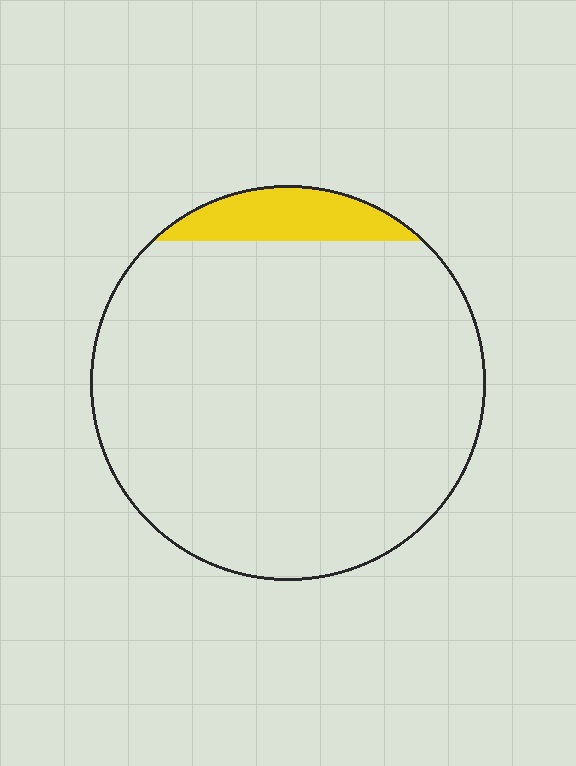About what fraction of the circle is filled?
About one tenth (1/10).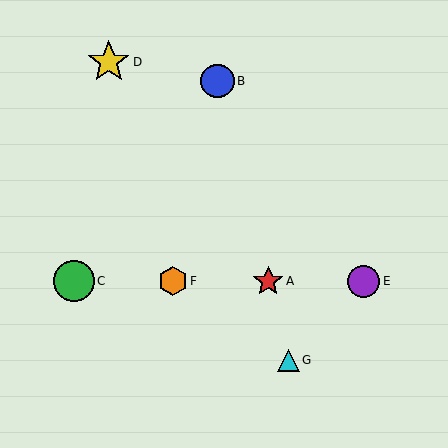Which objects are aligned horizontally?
Objects A, C, E, F are aligned horizontally.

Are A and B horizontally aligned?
No, A is at y≈281 and B is at y≈81.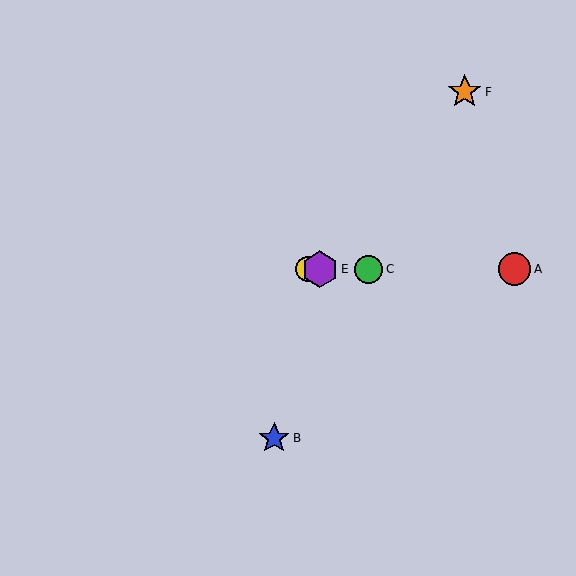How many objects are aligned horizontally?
4 objects (A, C, D, E) are aligned horizontally.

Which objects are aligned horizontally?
Objects A, C, D, E are aligned horizontally.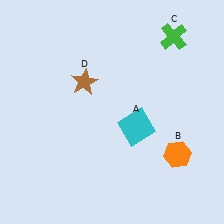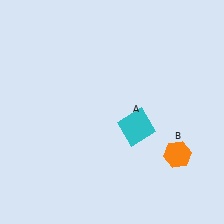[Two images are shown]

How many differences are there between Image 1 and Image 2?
There are 2 differences between the two images.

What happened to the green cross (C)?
The green cross (C) was removed in Image 2. It was in the top-right area of Image 1.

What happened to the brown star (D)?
The brown star (D) was removed in Image 2. It was in the top-left area of Image 1.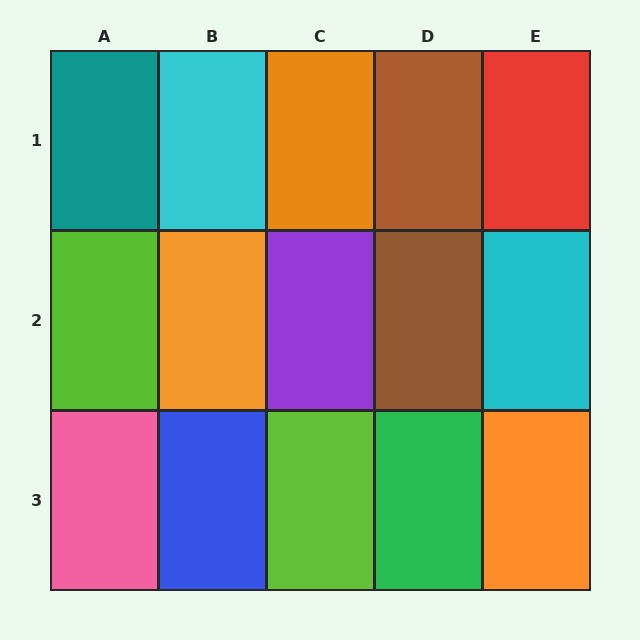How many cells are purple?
1 cell is purple.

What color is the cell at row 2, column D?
Brown.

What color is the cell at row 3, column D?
Green.